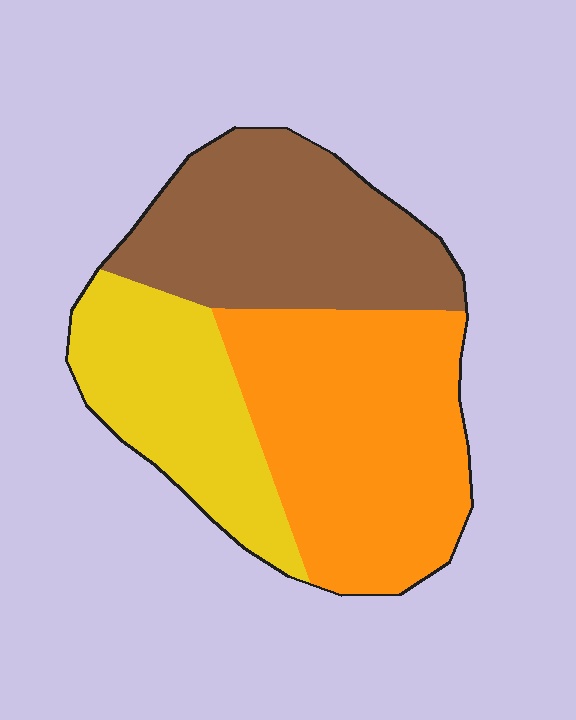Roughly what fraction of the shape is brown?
Brown takes up between a quarter and a half of the shape.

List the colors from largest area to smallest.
From largest to smallest: orange, brown, yellow.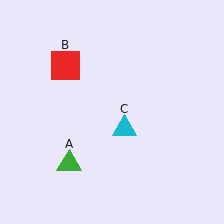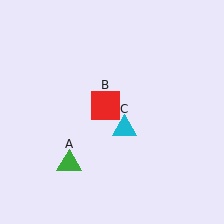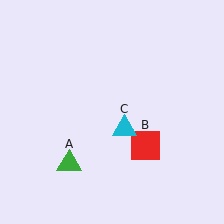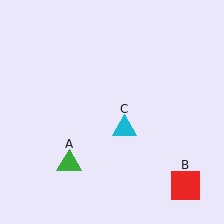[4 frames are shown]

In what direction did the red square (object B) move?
The red square (object B) moved down and to the right.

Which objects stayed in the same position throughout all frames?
Green triangle (object A) and cyan triangle (object C) remained stationary.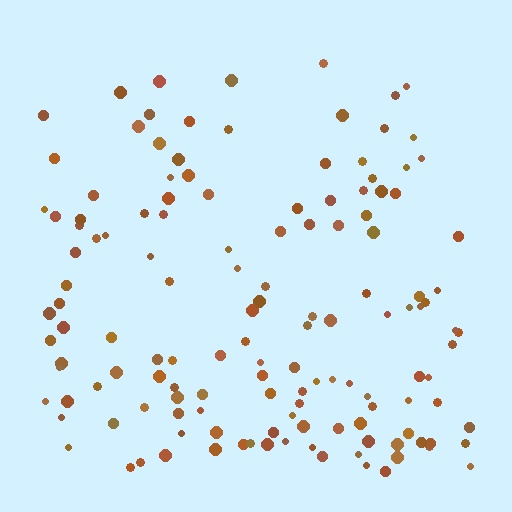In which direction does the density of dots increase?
From top to bottom, with the bottom side densest.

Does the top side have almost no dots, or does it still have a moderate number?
Still a moderate number, just noticeably fewer than the bottom.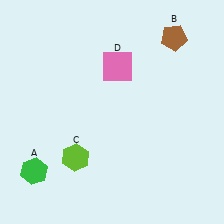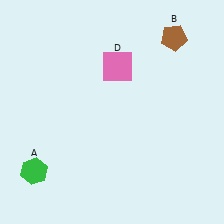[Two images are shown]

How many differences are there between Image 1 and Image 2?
There is 1 difference between the two images.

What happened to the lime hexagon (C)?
The lime hexagon (C) was removed in Image 2. It was in the bottom-left area of Image 1.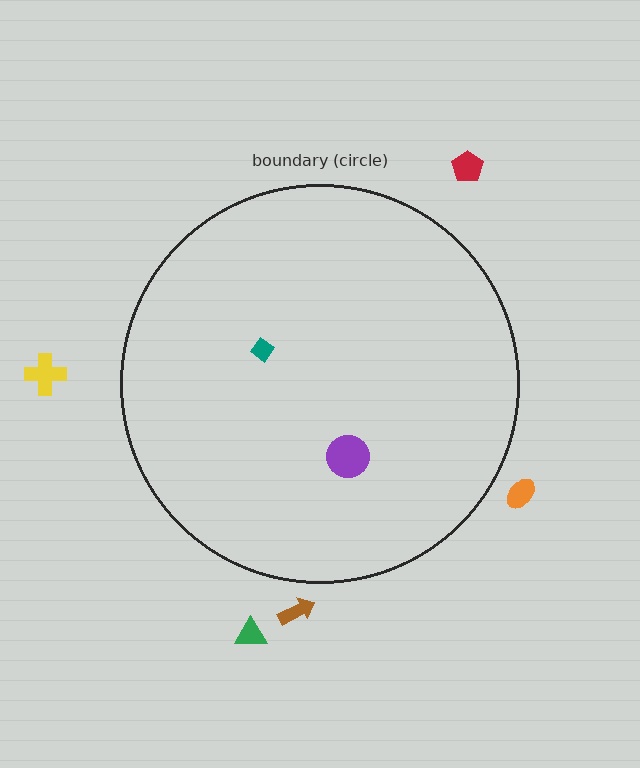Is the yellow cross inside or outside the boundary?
Outside.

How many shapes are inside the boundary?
2 inside, 5 outside.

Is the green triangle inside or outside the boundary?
Outside.